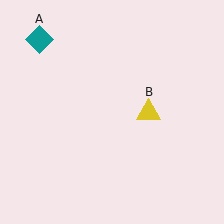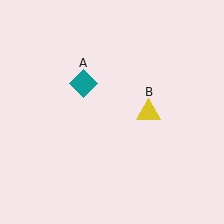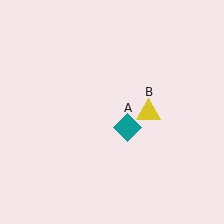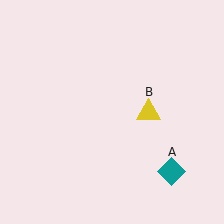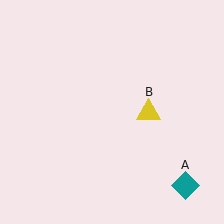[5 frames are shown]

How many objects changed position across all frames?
1 object changed position: teal diamond (object A).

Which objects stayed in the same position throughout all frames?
Yellow triangle (object B) remained stationary.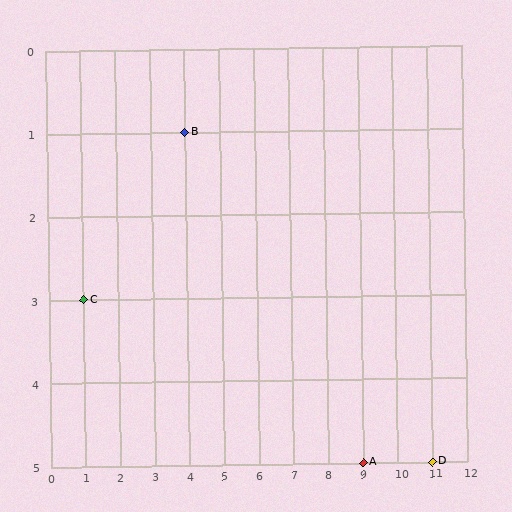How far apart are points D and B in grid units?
Points D and B are 7 columns and 4 rows apart (about 8.1 grid units diagonally).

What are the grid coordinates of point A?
Point A is at grid coordinates (9, 5).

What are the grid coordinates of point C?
Point C is at grid coordinates (1, 3).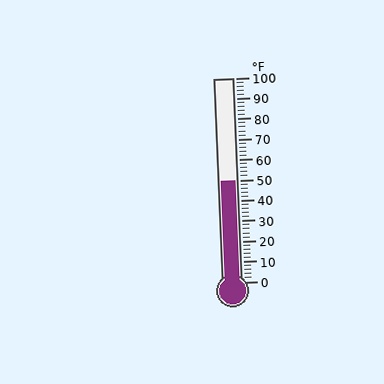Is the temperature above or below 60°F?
The temperature is below 60°F.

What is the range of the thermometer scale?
The thermometer scale ranges from 0°F to 100°F.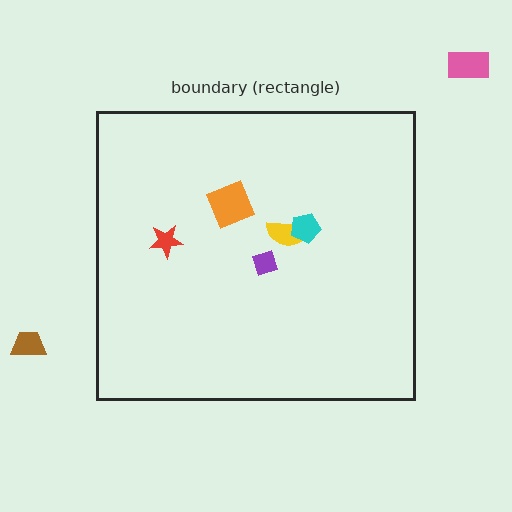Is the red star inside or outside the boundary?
Inside.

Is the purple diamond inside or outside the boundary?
Inside.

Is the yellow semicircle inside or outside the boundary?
Inside.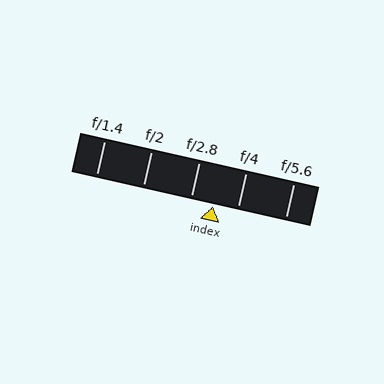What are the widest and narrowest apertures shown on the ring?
The widest aperture shown is f/1.4 and the narrowest is f/5.6.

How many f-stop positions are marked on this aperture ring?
There are 5 f-stop positions marked.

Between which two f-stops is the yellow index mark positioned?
The index mark is between f/2.8 and f/4.